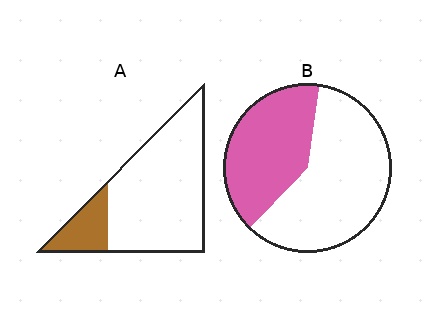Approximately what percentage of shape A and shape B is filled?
A is approximately 20% and B is approximately 40%.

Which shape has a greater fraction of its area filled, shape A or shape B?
Shape B.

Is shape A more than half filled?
No.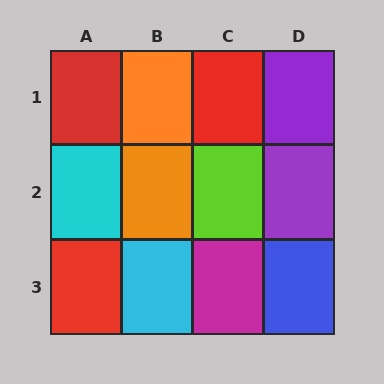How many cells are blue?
1 cell is blue.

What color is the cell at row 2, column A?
Cyan.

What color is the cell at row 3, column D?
Blue.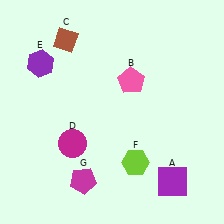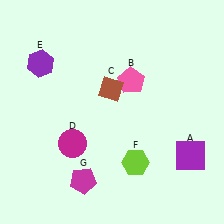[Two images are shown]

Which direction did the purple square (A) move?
The purple square (A) moved up.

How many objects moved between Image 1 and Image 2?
2 objects moved between the two images.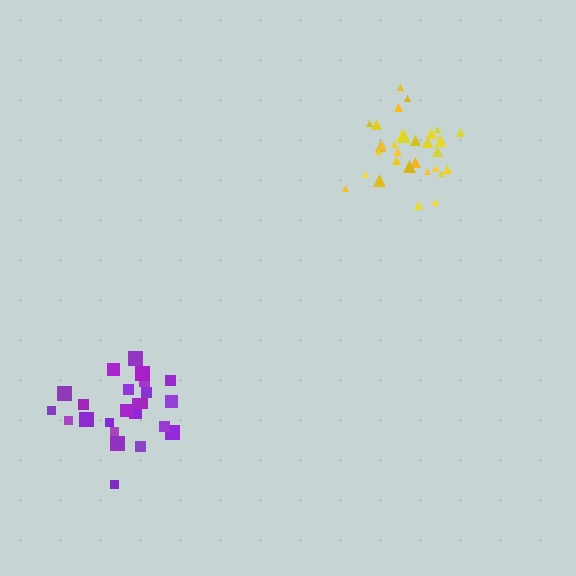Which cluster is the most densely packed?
Yellow.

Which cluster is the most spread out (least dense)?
Purple.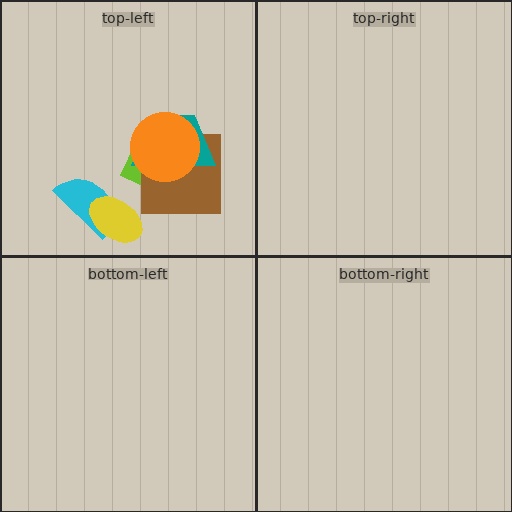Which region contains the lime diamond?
The top-left region.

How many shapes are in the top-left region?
6.